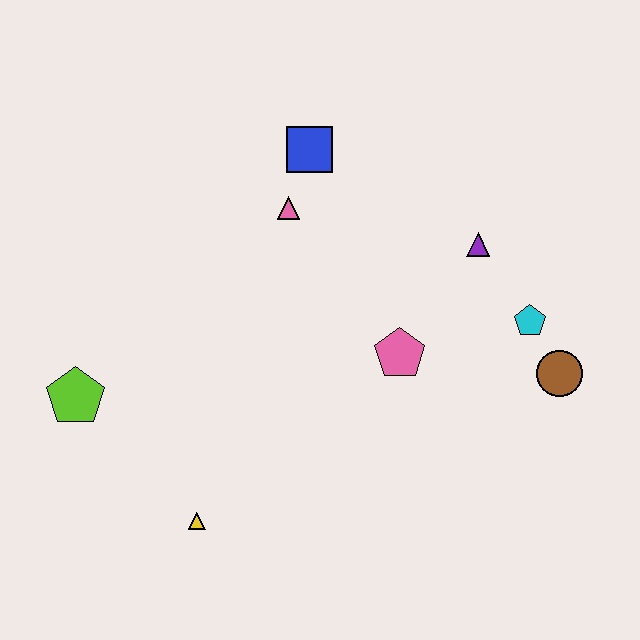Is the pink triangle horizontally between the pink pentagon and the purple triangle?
No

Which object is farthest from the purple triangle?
The lime pentagon is farthest from the purple triangle.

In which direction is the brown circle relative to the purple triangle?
The brown circle is below the purple triangle.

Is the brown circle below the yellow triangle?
No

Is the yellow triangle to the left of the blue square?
Yes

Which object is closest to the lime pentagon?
The yellow triangle is closest to the lime pentagon.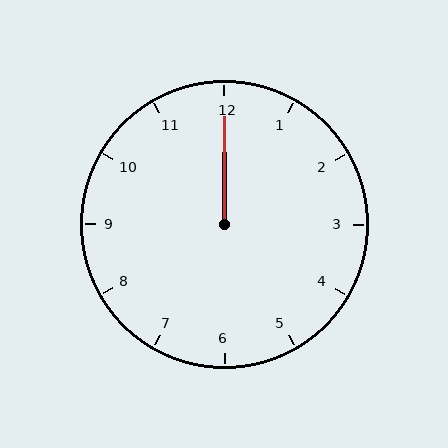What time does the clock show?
12:00.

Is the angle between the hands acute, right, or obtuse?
It is acute.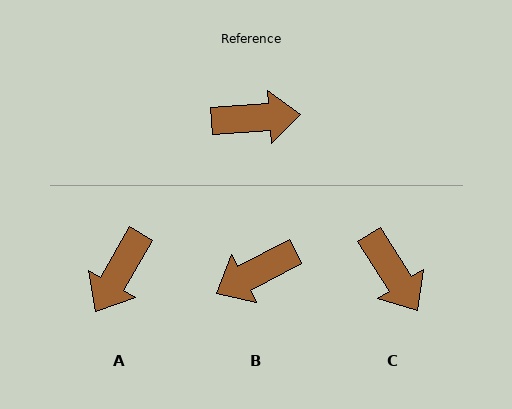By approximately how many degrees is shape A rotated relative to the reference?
Approximately 124 degrees clockwise.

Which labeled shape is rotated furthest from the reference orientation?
B, about 156 degrees away.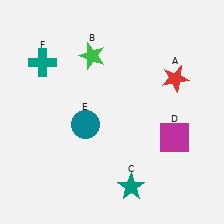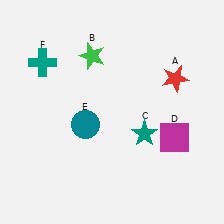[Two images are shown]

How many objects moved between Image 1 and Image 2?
1 object moved between the two images.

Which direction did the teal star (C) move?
The teal star (C) moved up.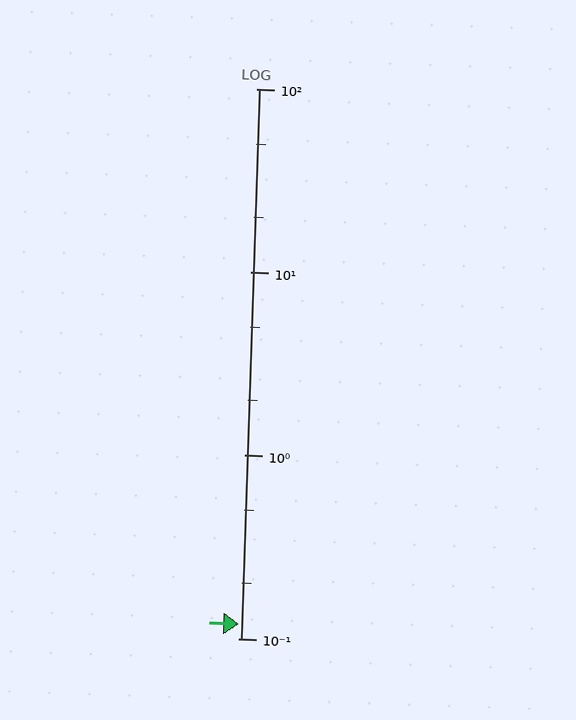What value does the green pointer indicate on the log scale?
The pointer indicates approximately 0.12.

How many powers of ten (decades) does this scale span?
The scale spans 3 decades, from 0.1 to 100.